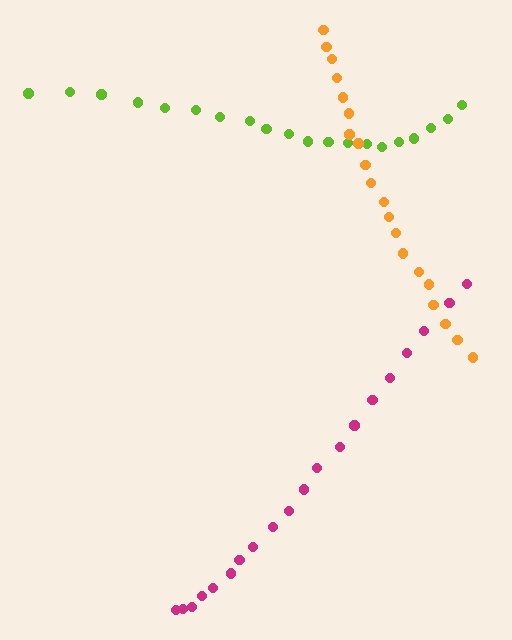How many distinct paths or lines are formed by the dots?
There are 3 distinct paths.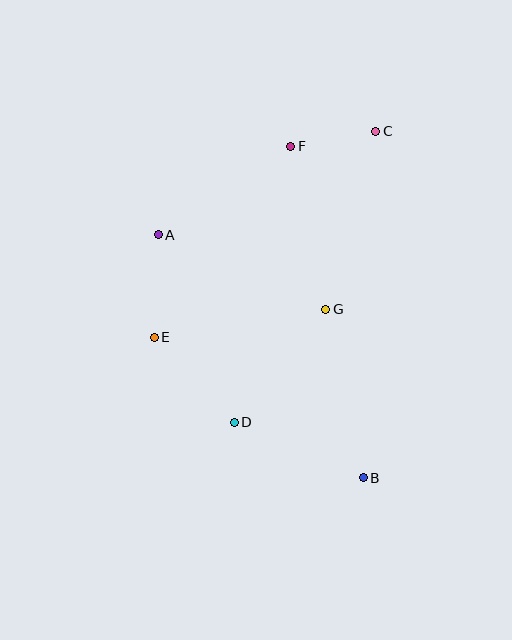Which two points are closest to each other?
Points C and F are closest to each other.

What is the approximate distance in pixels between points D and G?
The distance between D and G is approximately 145 pixels.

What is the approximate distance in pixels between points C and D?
The distance between C and D is approximately 323 pixels.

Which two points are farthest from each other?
Points B and C are farthest from each other.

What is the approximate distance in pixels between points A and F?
The distance between A and F is approximately 159 pixels.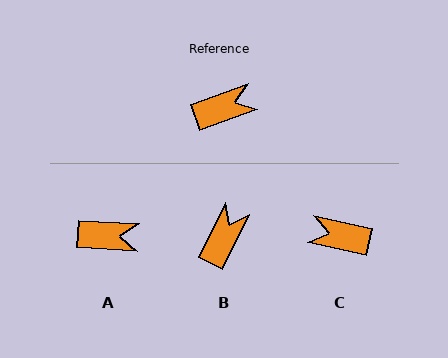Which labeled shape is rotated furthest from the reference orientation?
C, about 148 degrees away.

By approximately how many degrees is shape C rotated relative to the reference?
Approximately 148 degrees counter-clockwise.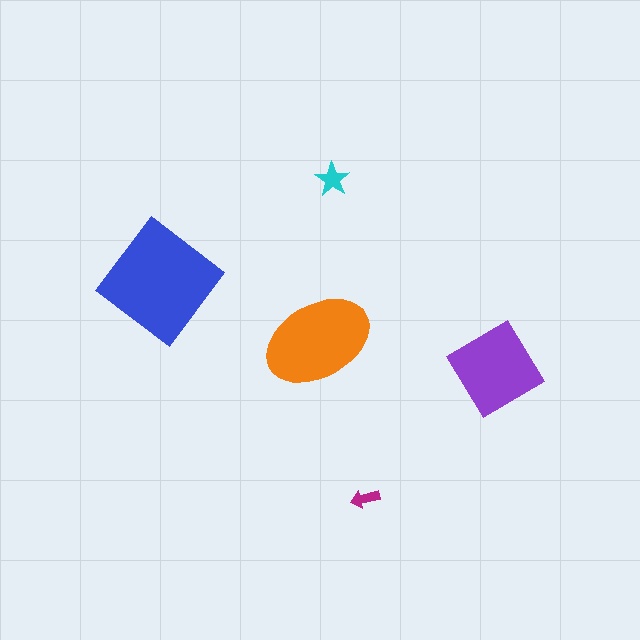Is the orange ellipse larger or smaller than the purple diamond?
Larger.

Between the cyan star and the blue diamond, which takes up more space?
The blue diamond.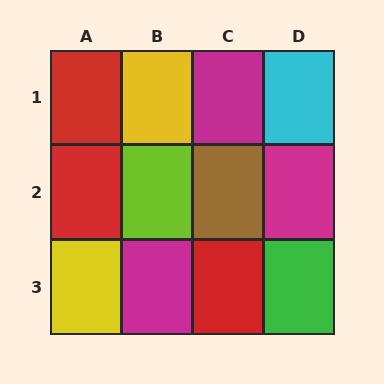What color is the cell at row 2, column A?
Red.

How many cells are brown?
1 cell is brown.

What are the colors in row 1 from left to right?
Red, yellow, magenta, cyan.